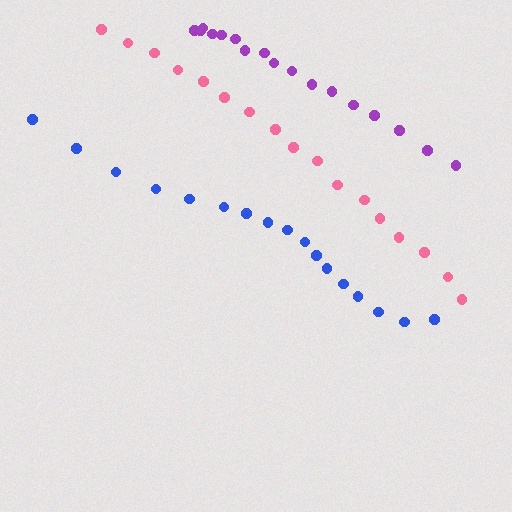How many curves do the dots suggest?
There are 3 distinct paths.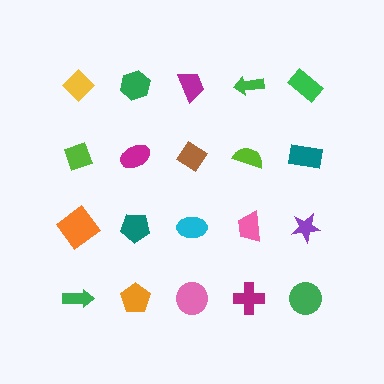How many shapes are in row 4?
5 shapes.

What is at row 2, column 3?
A brown diamond.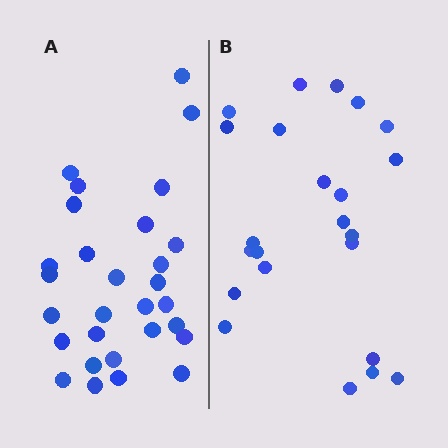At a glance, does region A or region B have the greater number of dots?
Region A (the left region) has more dots.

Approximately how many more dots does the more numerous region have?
Region A has about 6 more dots than region B.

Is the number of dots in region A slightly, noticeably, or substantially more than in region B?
Region A has noticeably more, but not dramatically so. The ratio is roughly 1.3 to 1.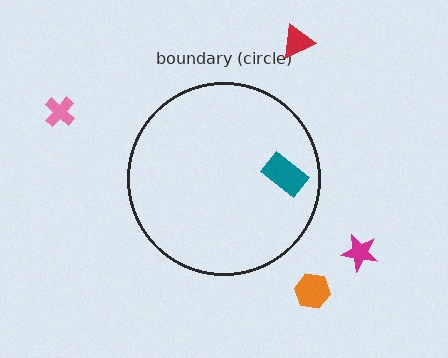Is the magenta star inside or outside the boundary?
Outside.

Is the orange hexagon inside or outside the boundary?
Outside.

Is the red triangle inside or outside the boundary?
Outside.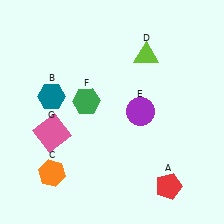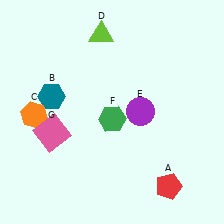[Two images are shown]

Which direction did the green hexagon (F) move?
The green hexagon (F) moved right.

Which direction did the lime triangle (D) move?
The lime triangle (D) moved left.